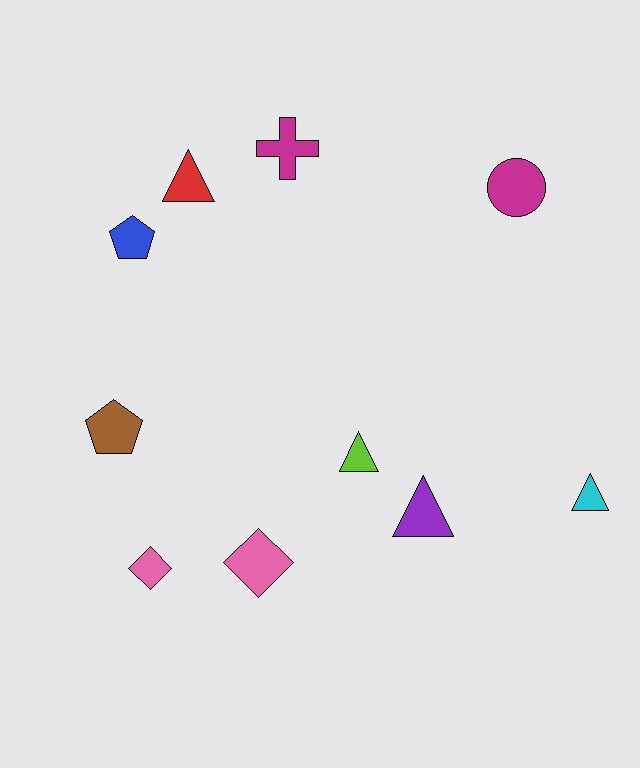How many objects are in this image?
There are 10 objects.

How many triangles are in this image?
There are 4 triangles.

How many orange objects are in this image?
There are no orange objects.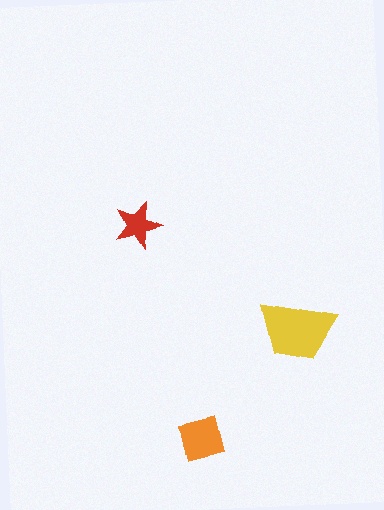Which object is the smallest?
The red star.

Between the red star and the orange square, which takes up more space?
The orange square.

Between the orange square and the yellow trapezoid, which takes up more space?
The yellow trapezoid.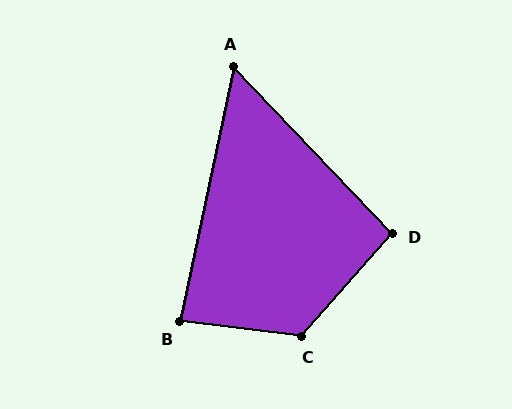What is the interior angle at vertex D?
Approximately 95 degrees (approximately right).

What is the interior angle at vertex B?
Approximately 85 degrees (approximately right).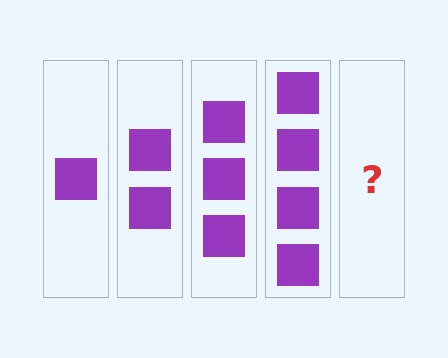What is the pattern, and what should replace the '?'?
The pattern is that each step adds one more square. The '?' should be 5 squares.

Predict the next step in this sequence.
The next step is 5 squares.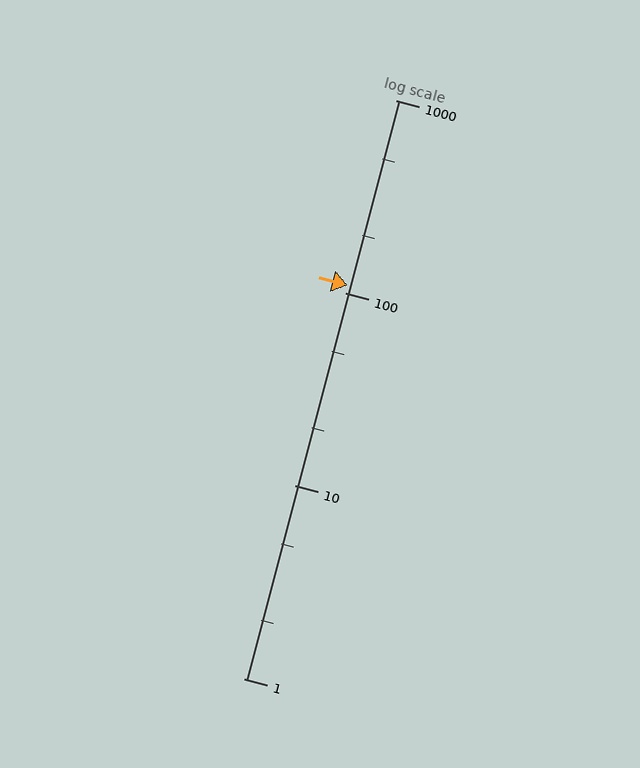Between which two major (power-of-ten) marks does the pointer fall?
The pointer is between 100 and 1000.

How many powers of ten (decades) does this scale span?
The scale spans 3 decades, from 1 to 1000.